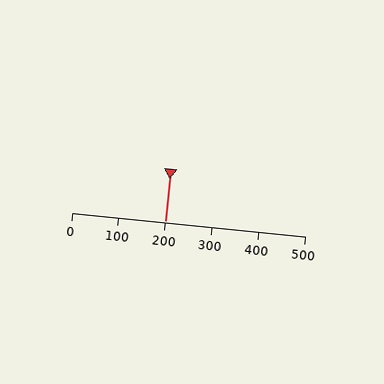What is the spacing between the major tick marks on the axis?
The major ticks are spaced 100 apart.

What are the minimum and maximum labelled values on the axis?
The axis runs from 0 to 500.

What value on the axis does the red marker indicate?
The marker indicates approximately 200.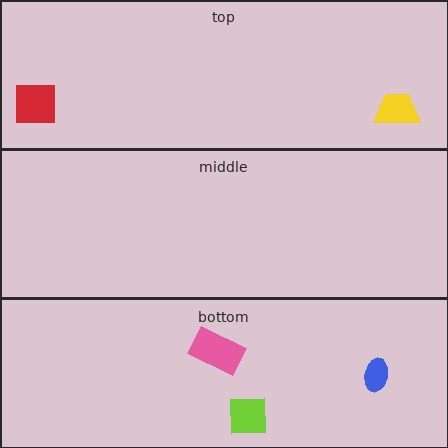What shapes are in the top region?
The yellow trapezoid, the red square.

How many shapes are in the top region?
2.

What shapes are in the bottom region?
The blue ellipse, the pink rectangle, the lime square.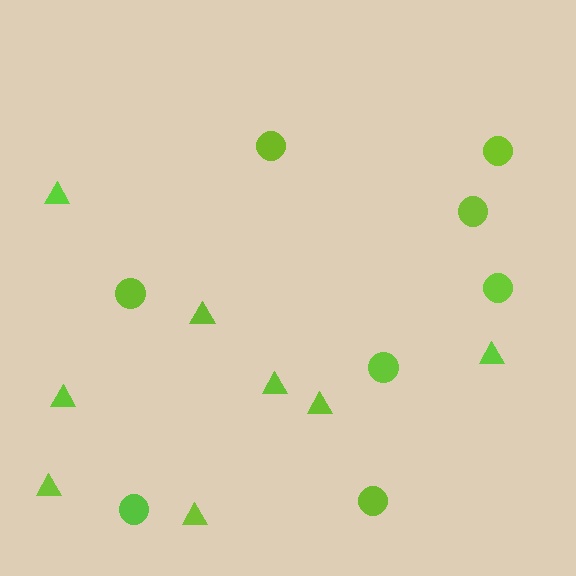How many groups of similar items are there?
There are 2 groups: one group of circles (8) and one group of triangles (8).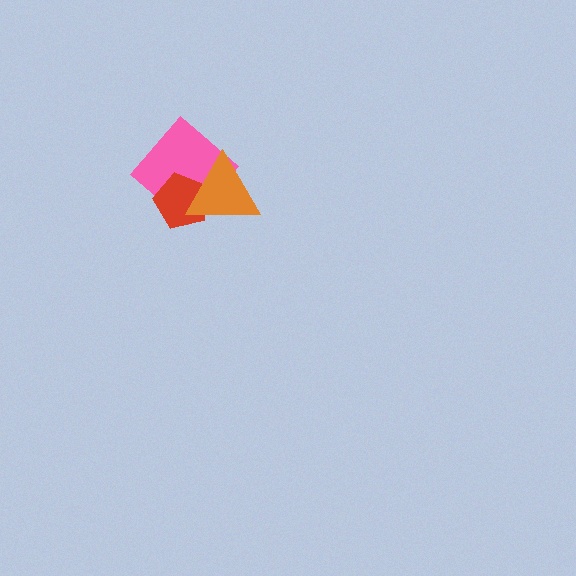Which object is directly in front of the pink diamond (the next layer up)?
The red pentagon is directly in front of the pink diamond.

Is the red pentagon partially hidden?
Yes, it is partially covered by another shape.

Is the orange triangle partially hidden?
No, no other shape covers it.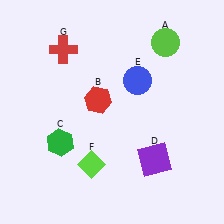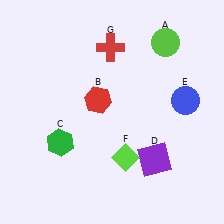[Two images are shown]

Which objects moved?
The objects that moved are: the blue circle (E), the lime diamond (F), the red cross (G).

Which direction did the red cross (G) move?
The red cross (G) moved right.